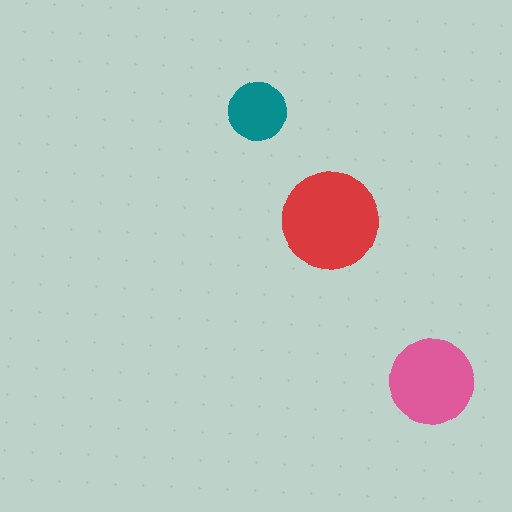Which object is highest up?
The teal circle is topmost.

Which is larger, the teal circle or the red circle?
The red one.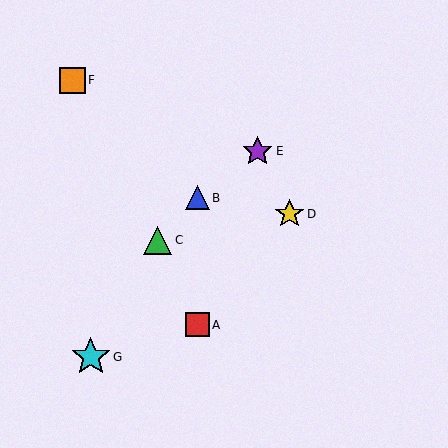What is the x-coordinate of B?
Object B is at x≈197.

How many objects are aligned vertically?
2 objects (A, B) are aligned vertically.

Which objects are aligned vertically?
Objects A, B are aligned vertically.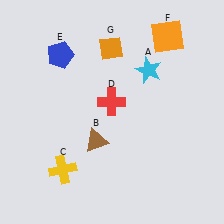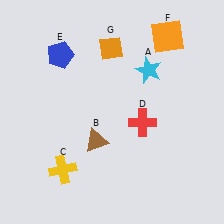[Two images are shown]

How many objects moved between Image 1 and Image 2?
1 object moved between the two images.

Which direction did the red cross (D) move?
The red cross (D) moved right.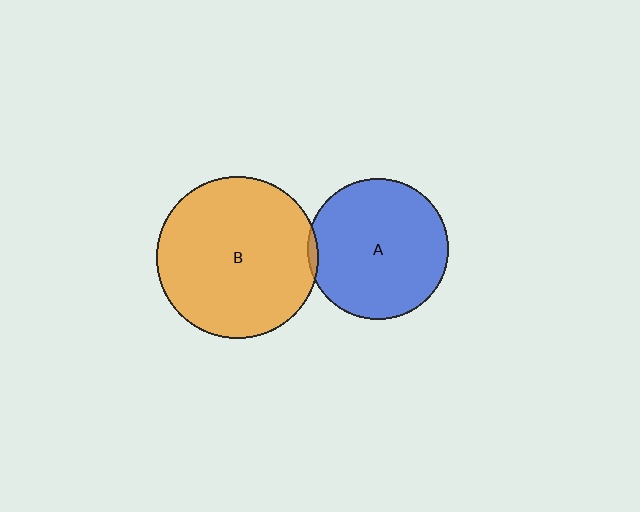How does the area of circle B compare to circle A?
Approximately 1.3 times.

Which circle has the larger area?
Circle B (orange).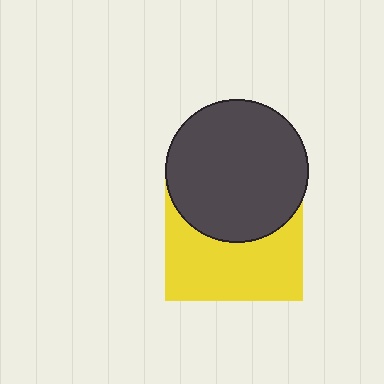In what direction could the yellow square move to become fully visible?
The yellow square could move down. That would shift it out from behind the dark gray circle entirely.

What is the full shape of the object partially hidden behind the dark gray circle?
The partially hidden object is a yellow square.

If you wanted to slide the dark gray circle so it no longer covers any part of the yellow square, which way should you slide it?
Slide it up — that is the most direct way to separate the two shapes.